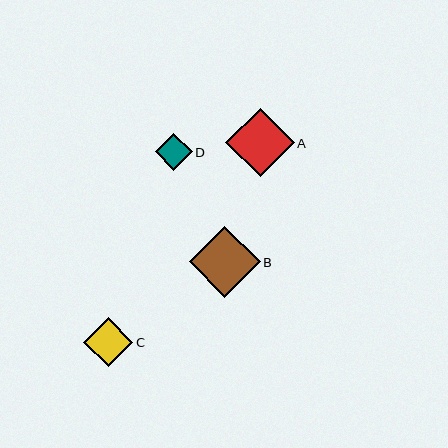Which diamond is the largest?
Diamond B is the largest with a size of approximately 71 pixels.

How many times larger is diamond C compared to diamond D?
Diamond C is approximately 1.3 times the size of diamond D.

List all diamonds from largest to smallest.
From largest to smallest: B, A, C, D.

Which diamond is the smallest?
Diamond D is the smallest with a size of approximately 37 pixels.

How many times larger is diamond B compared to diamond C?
Diamond B is approximately 1.4 times the size of diamond C.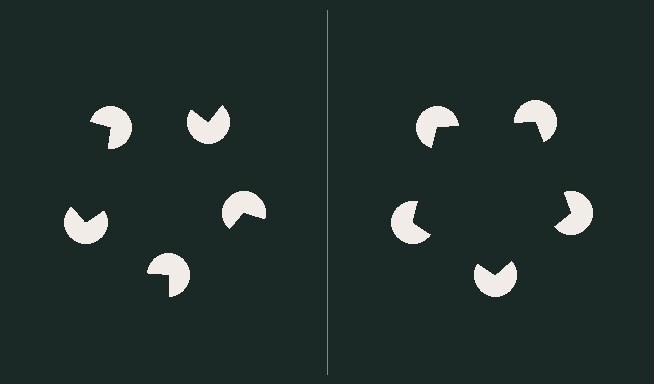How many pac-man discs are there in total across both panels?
10 — 5 on each side.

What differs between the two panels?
The pac-man discs are positioned identically on both sides; only the wedge orientations differ. On the right they align to a pentagon; on the left they are misaligned.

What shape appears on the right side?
An illusory pentagon.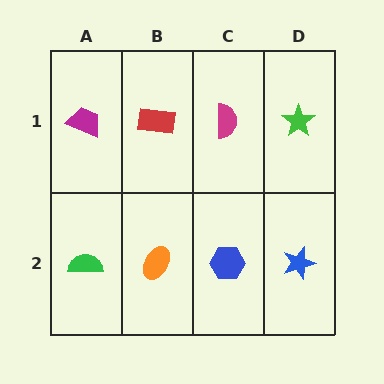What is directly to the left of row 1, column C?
A red rectangle.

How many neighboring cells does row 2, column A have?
2.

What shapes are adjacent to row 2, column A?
A magenta trapezoid (row 1, column A), an orange ellipse (row 2, column B).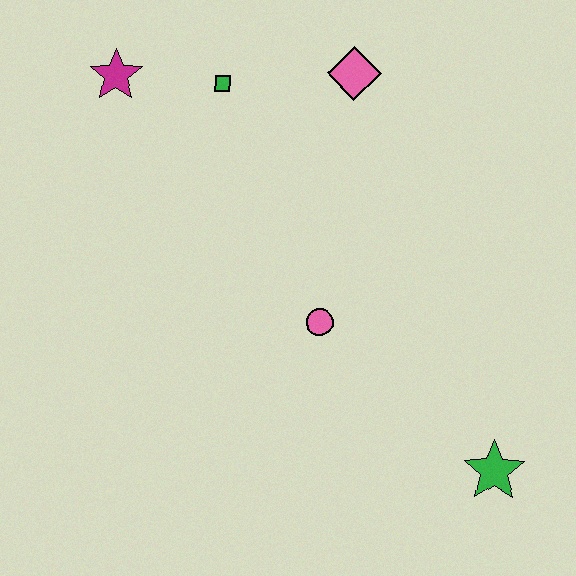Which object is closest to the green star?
The pink circle is closest to the green star.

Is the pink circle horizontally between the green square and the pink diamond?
Yes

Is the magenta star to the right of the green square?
No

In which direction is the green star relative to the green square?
The green star is below the green square.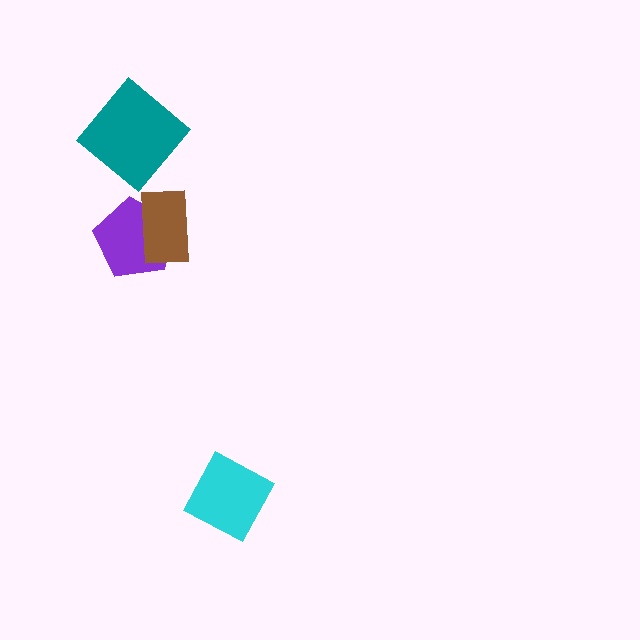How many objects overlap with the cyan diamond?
0 objects overlap with the cyan diamond.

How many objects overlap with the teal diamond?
0 objects overlap with the teal diamond.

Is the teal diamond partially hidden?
No, no other shape covers it.